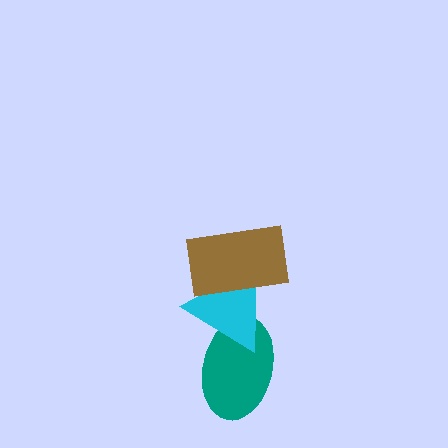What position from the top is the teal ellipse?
The teal ellipse is 3rd from the top.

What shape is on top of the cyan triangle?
The brown rectangle is on top of the cyan triangle.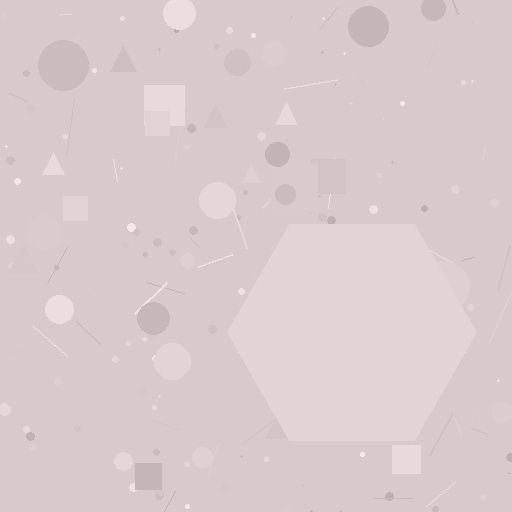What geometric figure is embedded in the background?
A hexagon is embedded in the background.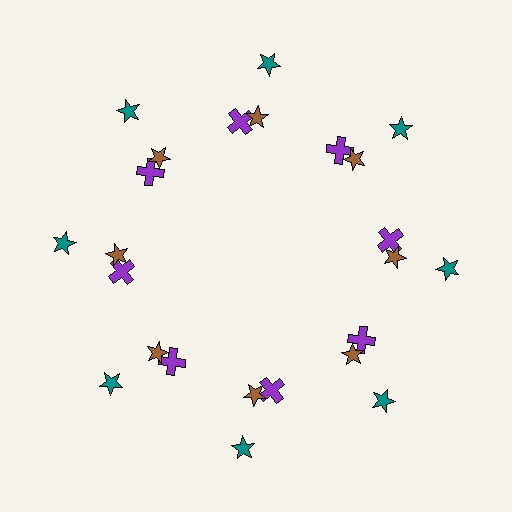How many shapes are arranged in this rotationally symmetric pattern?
There are 24 shapes, arranged in 8 groups of 3.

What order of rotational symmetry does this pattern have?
This pattern has 8-fold rotational symmetry.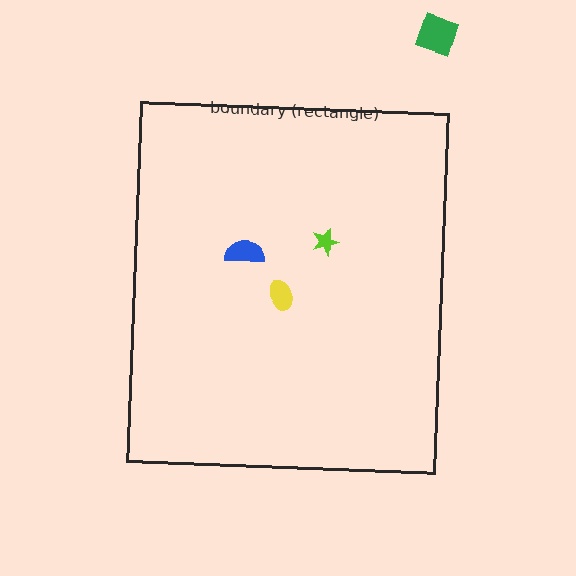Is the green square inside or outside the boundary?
Outside.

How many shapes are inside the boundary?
3 inside, 1 outside.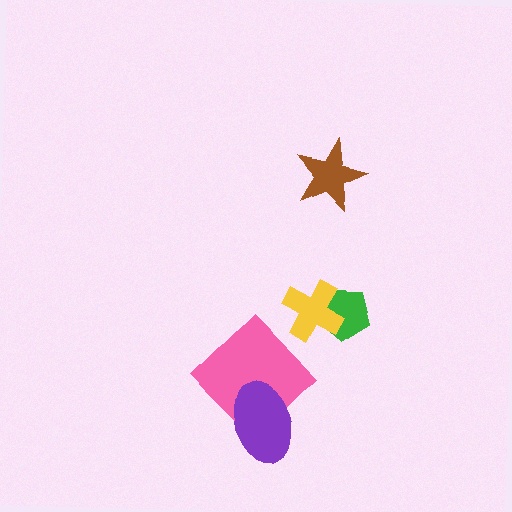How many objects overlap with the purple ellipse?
1 object overlaps with the purple ellipse.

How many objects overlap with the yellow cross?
1 object overlaps with the yellow cross.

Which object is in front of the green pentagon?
The yellow cross is in front of the green pentagon.